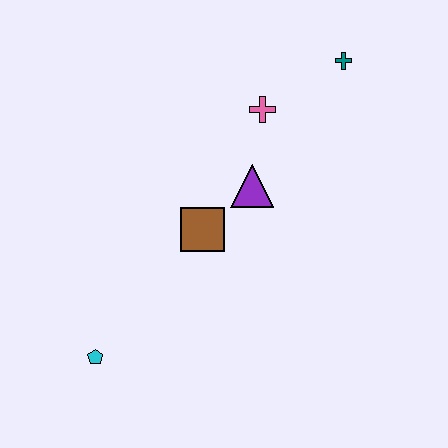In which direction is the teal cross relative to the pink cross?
The teal cross is to the right of the pink cross.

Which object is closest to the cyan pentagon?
The brown square is closest to the cyan pentagon.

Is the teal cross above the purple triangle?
Yes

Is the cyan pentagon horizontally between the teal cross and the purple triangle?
No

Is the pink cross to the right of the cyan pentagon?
Yes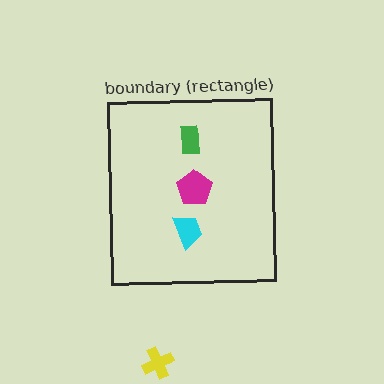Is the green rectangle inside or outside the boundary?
Inside.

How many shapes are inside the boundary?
3 inside, 1 outside.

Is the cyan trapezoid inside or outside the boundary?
Inside.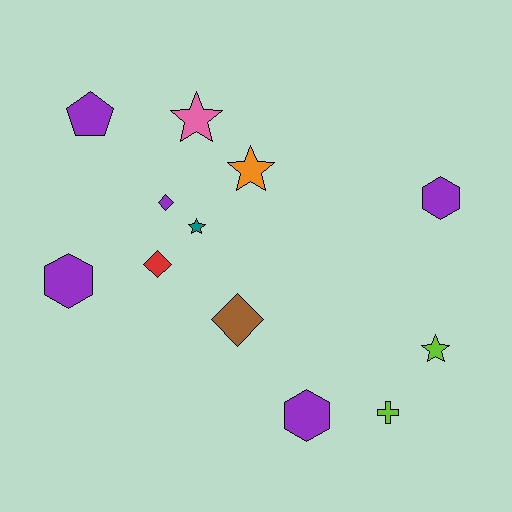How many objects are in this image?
There are 12 objects.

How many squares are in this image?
There are no squares.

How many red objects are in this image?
There is 1 red object.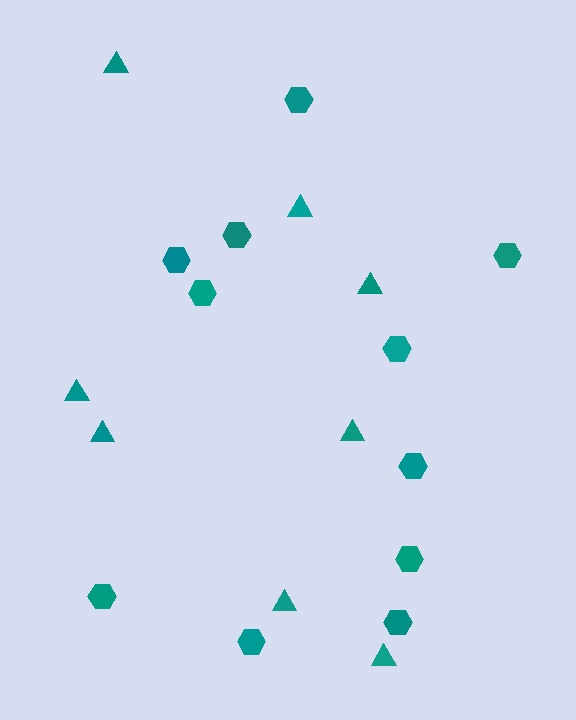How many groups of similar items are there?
There are 2 groups: one group of hexagons (11) and one group of triangles (8).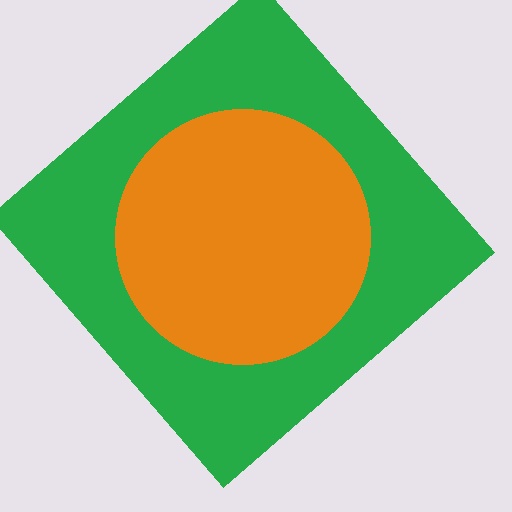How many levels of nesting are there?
2.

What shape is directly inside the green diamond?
The orange circle.